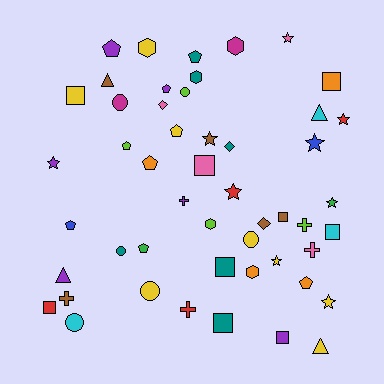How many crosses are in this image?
There are 5 crosses.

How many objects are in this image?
There are 50 objects.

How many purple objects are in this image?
There are 6 purple objects.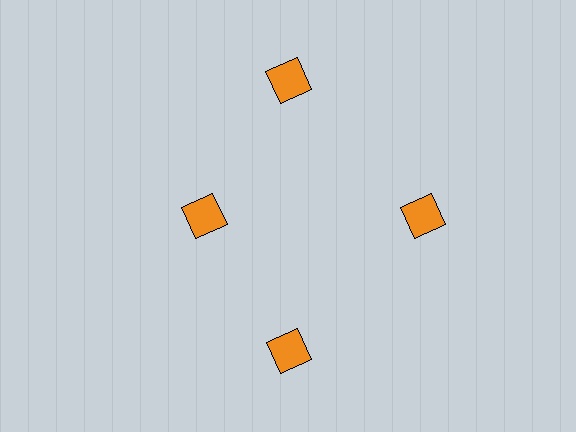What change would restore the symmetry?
The symmetry would be restored by moving it outward, back onto the ring so that all 4 squares sit at equal angles and equal distance from the center.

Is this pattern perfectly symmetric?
No. The 4 orange squares are arranged in a ring, but one element near the 9 o'clock position is pulled inward toward the center, breaking the 4-fold rotational symmetry.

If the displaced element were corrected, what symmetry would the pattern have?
It would have 4-fold rotational symmetry — the pattern would map onto itself every 90 degrees.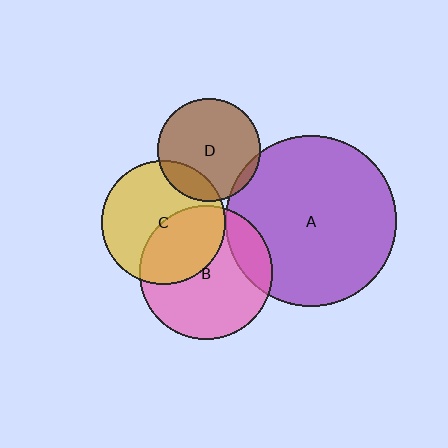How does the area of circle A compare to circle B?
Approximately 1.6 times.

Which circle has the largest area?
Circle A (purple).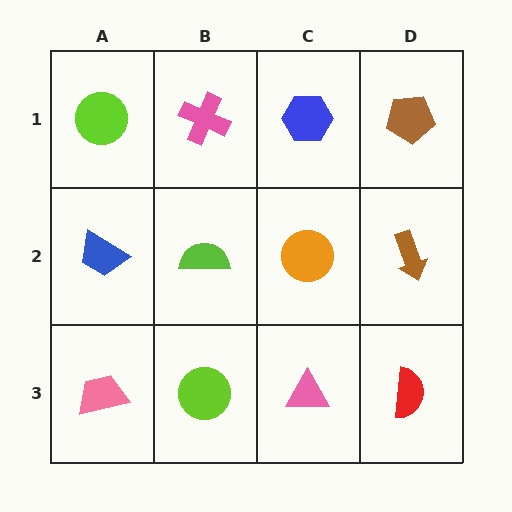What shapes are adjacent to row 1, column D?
A brown arrow (row 2, column D), a blue hexagon (row 1, column C).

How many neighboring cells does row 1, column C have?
3.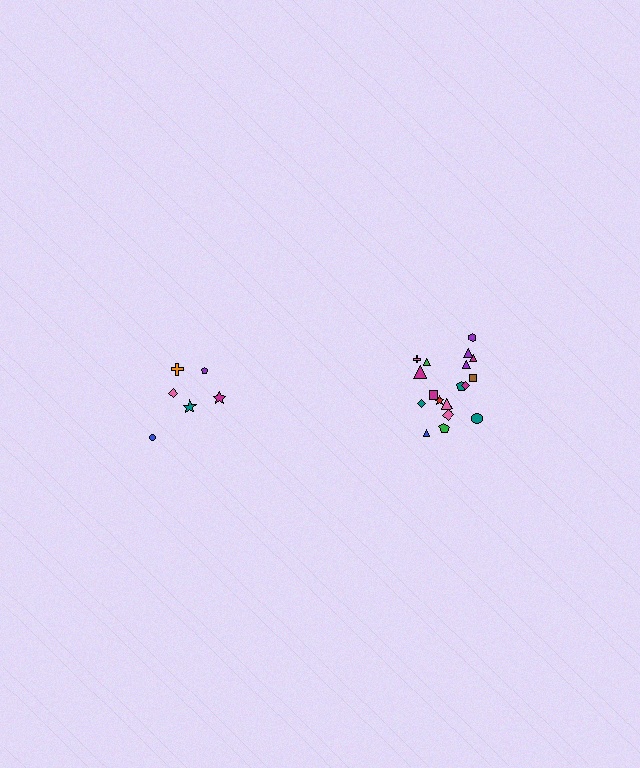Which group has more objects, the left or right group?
The right group.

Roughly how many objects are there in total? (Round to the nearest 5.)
Roughly 25 objects in total.